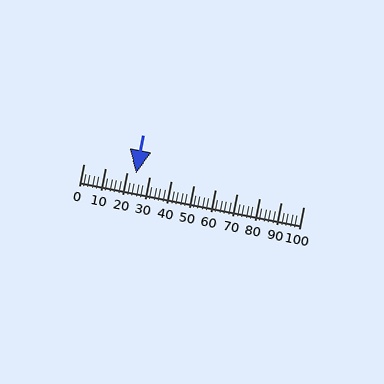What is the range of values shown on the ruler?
The ruler shows values from 0 to 100.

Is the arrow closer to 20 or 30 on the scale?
The arrow is closer to 20.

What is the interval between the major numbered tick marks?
The major tick marks are spaced 10 units apart.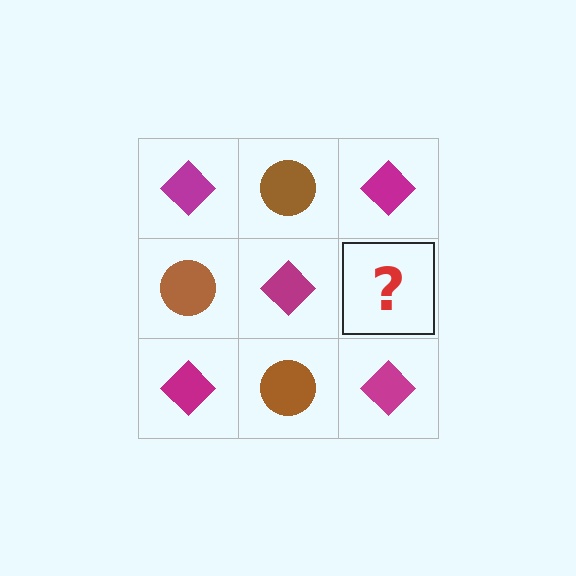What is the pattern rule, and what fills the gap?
The rule is that it alternates magenta diamond and brown circle in a checkerboard pattern. The gap should be filled with a brown circle.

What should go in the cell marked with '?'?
The missing cell should contain a brown circle.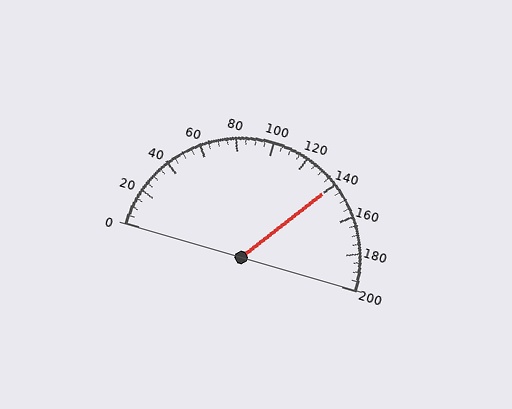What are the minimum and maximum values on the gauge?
The gauge ranges from 0 to 200.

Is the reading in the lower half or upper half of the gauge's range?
The reading is in the upper half of the range (0 to 200).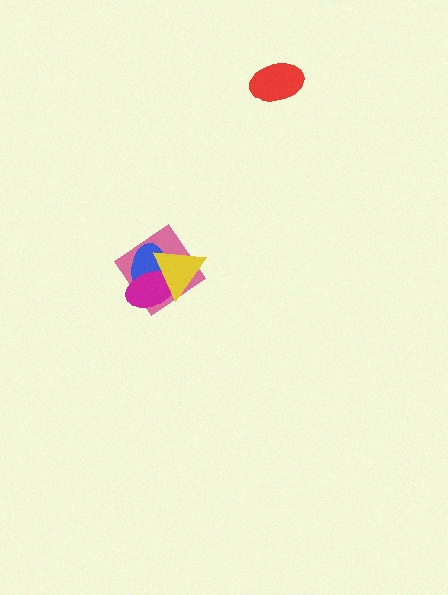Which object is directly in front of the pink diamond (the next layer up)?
The blue ellipse is directly in front of the pink diamond.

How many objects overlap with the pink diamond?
3 objects overlap with the pink diamond.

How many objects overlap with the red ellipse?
0 objects overlap with the red ellipse.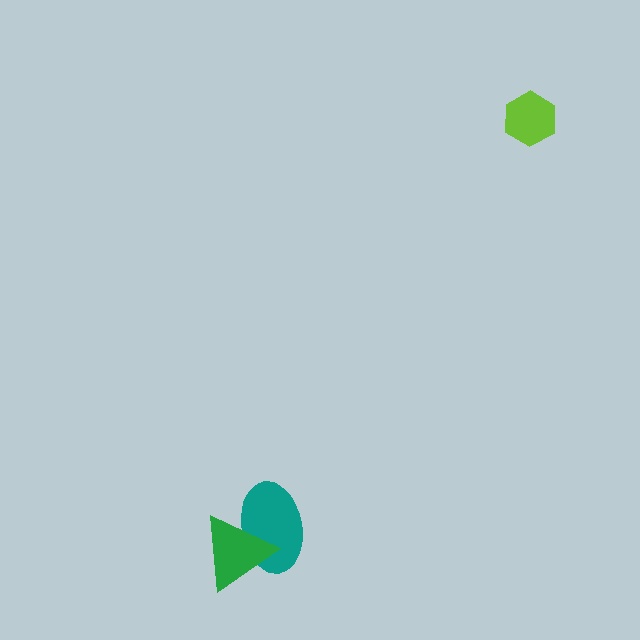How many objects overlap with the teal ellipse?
1 object overlaps with the teal ellipse.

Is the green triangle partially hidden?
No, no other shape covers it.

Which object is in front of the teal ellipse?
The green triangle is in front of the teal ellipse.